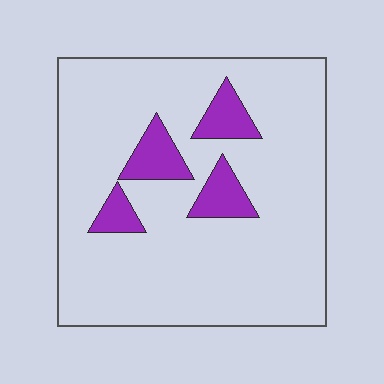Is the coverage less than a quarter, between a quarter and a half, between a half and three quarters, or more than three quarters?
Less than a quarter.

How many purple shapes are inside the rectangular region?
4.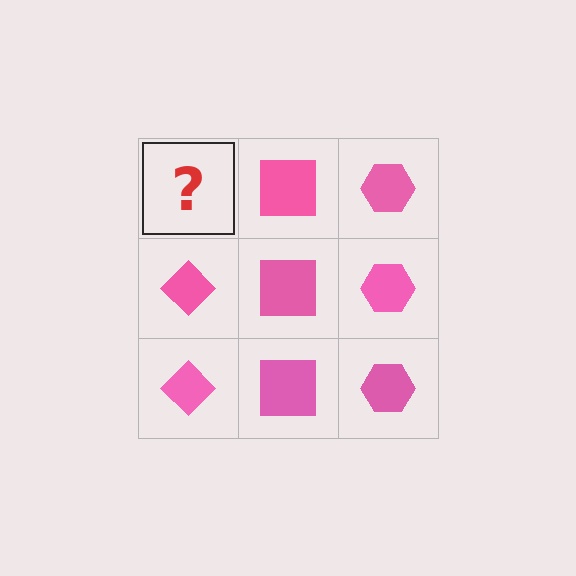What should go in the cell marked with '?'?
The missing cell should contain a pink diamond.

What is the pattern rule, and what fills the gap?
The rule is that each column has a consistent shape. The gap should be filled with a pink diamond.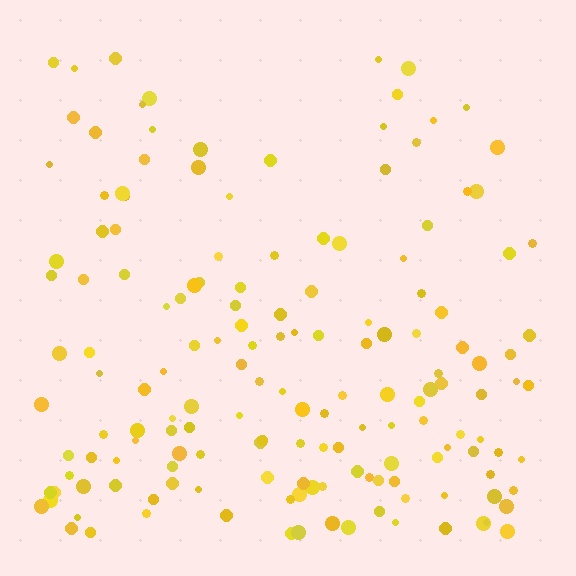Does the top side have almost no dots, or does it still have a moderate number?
Still a moderate number, just noticeably fewer than the bottom.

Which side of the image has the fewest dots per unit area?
The top.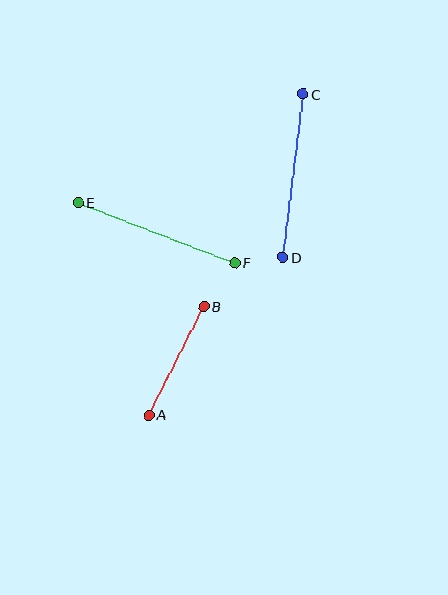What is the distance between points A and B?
The distance is approximately 122 pixels.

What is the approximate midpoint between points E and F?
The midpoint is at approximately (157, 233) pixels.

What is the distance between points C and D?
The distance is approximately 165 pixels.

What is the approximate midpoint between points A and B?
The midpoint is at approximately (176, 360) pixels.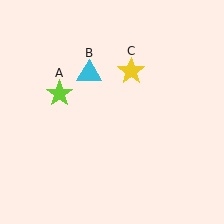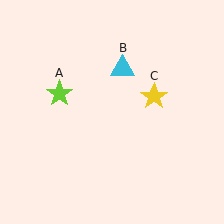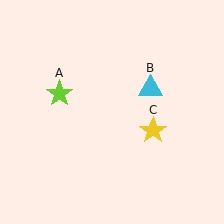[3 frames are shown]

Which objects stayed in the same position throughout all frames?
Lime star (object A) remained stationary.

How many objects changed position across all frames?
2 objects changed position: cyan triangle (object B), yellow star (object C).